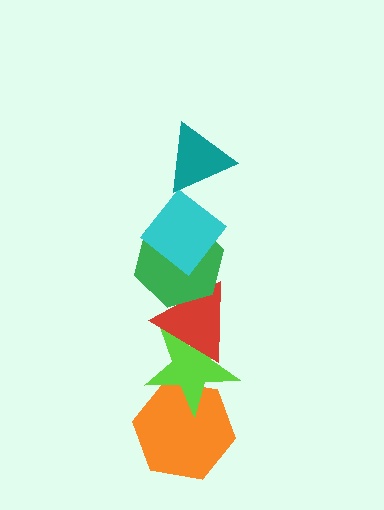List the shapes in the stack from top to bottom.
From top to bottom: the teal triangle, the cyan diamond, the green hexagon, the red triangle, the lime star, the orange hexagon.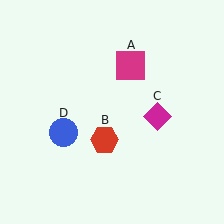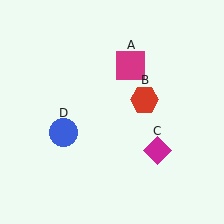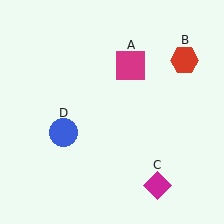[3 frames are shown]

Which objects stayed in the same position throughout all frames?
Magenta square (object A) and blue circle (object D) remained stationary.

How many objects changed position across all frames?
2 objects changed position: red hexagon (object B), magenta diamond (object C).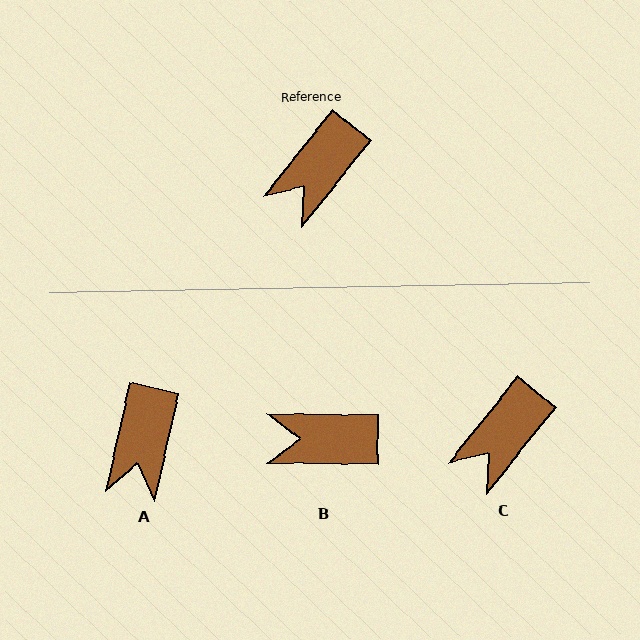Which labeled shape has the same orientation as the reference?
C.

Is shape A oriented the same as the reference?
No, it is off by about 27 degrees.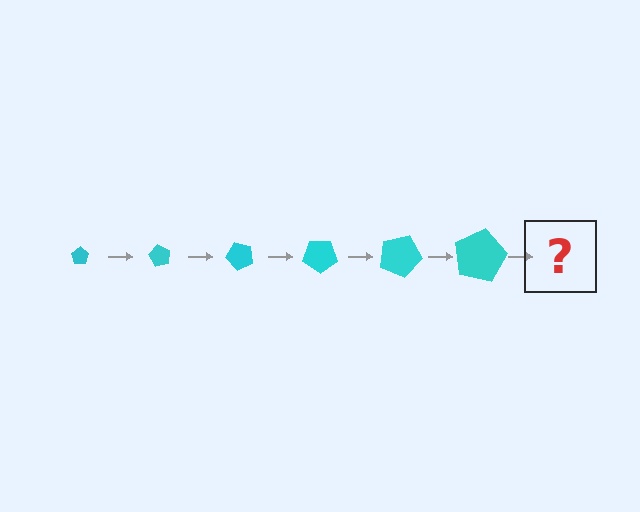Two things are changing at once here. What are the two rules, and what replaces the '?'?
The two rules are that the pentagon grows larger each step and it rotates 60 degrees each step. The '?' should be a pentagon, larger than the previous one and rotated 360 degrees from the start.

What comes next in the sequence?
The next element should be a pentagon, larger than the previous one and rotated 360 degrees from the start.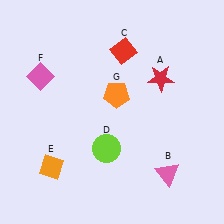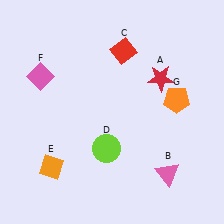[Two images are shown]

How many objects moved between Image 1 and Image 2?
1 object moved between the two images.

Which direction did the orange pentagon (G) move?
The orange pentagon (G) moved right.